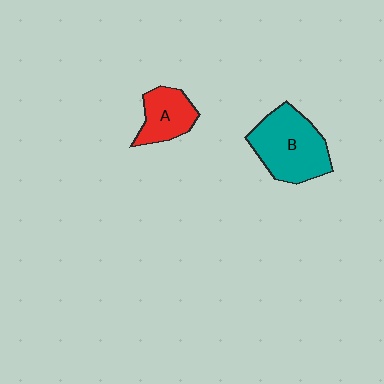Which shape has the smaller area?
Shape A (red).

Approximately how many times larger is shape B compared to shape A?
Approximately 1.8 times.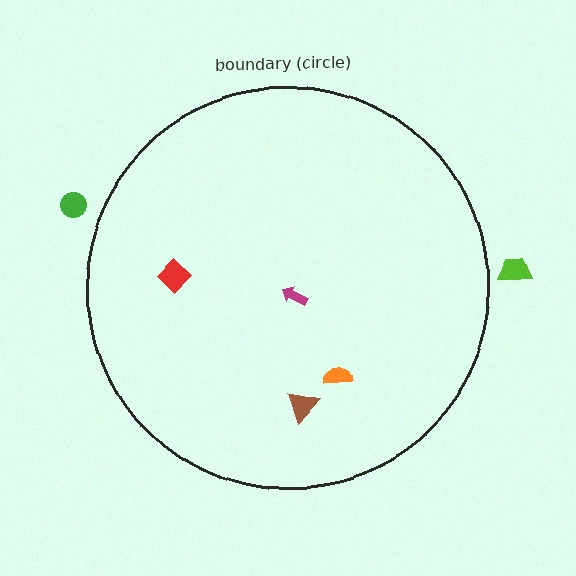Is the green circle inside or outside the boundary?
Outside.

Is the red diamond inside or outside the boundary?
Inside.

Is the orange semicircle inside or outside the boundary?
Inside.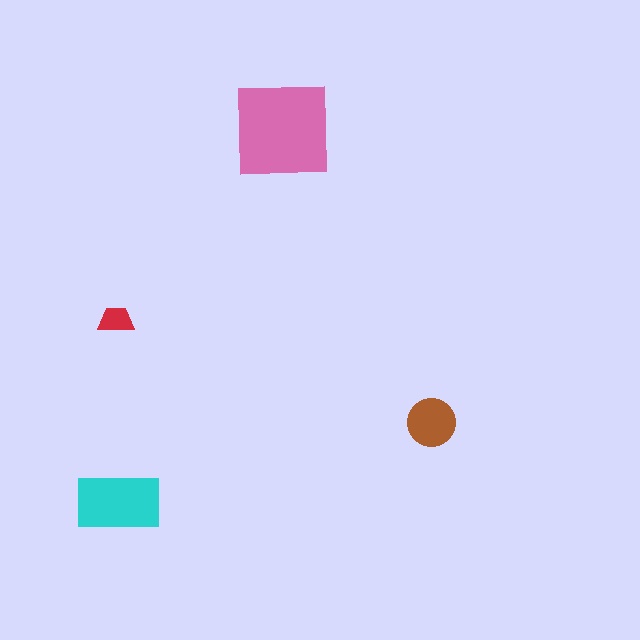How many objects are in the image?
There are 4 objects in the image.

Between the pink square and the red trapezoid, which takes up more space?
The pink square.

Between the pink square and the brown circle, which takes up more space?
The pink square.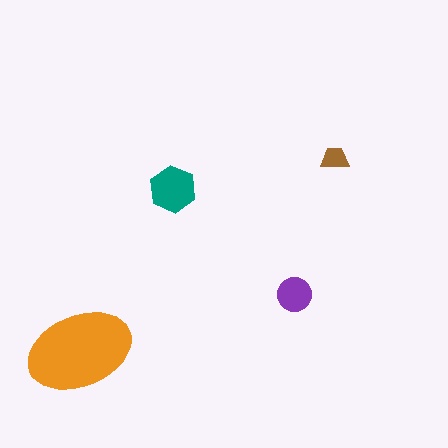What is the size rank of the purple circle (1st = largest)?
3rd.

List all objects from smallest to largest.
The brown trapezoid, the purple circle, the teal hexagon, the orange ellipse.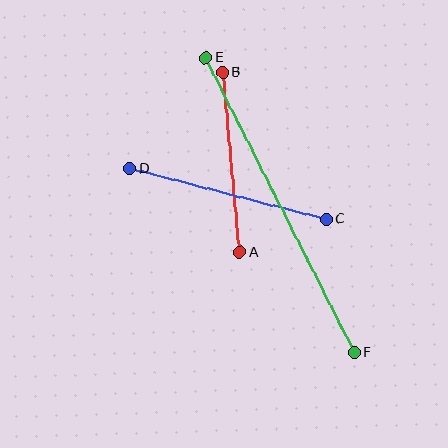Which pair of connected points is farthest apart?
Points E and F are farthest apart.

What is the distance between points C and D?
The distance is approximately 202 pixels.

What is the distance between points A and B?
The distance is approximately 181 pixels.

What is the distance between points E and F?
The distance is approximately 330 pixels.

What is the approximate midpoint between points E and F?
The midpoint is at approximately (280, 205) pixels.